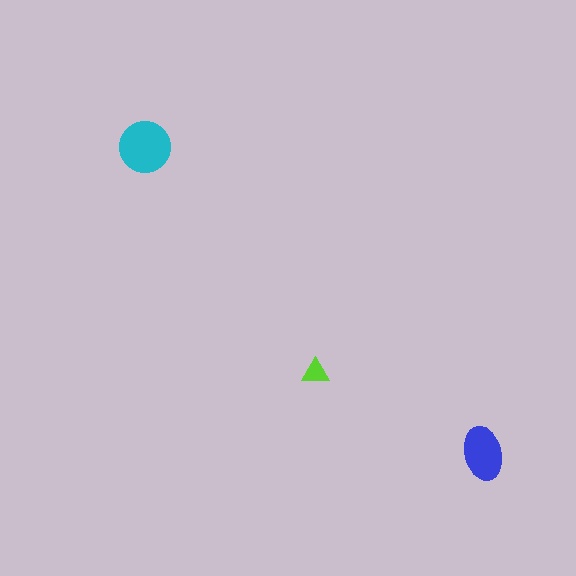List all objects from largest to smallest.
The cyan circle, the blue ellipse, the lime triangle.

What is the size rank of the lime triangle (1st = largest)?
3rd.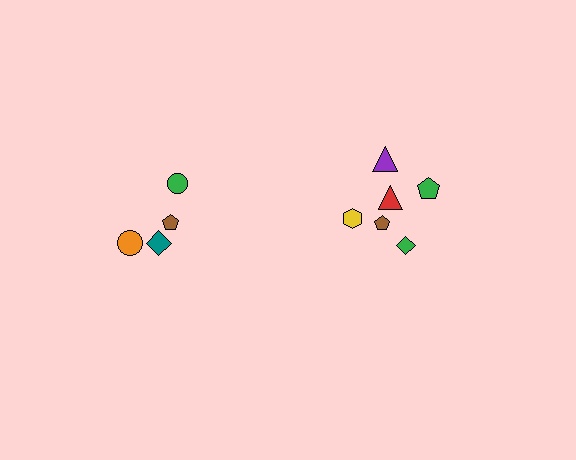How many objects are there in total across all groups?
There are 10 objects.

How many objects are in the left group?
There are 4 objects.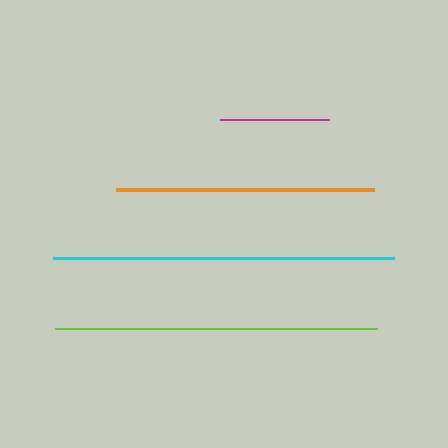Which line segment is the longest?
The cyan line is the longest at approximately 341 pixels.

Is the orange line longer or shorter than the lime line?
The lime line is longer than the orange line.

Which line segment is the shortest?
The magenta line is the shortest at approximately 109 pixels.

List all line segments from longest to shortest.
From longest to shortest: cyan, lime, orange, magenta.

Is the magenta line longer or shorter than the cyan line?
The cyan line is longer than the magenta line.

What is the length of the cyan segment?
The cyan segment is approximately 341 pixels long.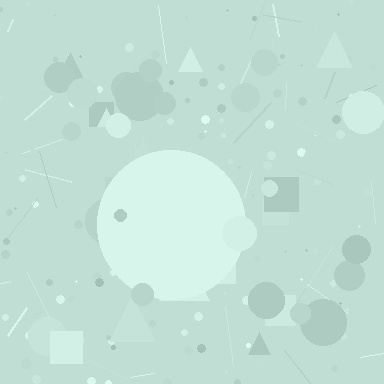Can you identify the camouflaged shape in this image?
The camouflaged shape is a circle.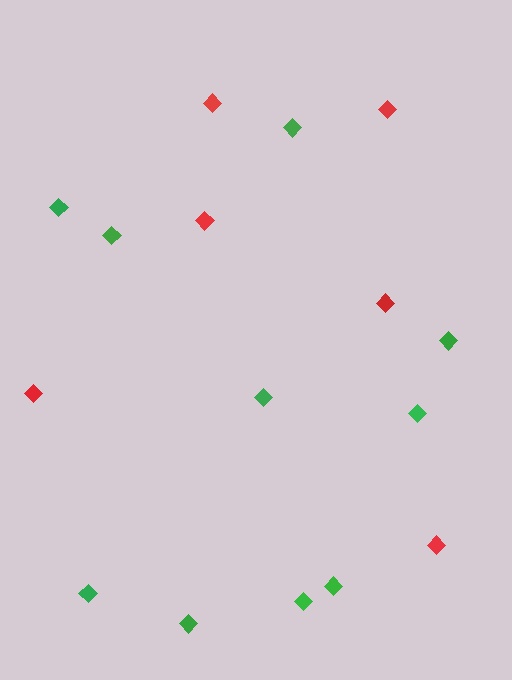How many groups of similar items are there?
There are 2 groups: one group of red diamonds (6) and one group of green diamonds (10).